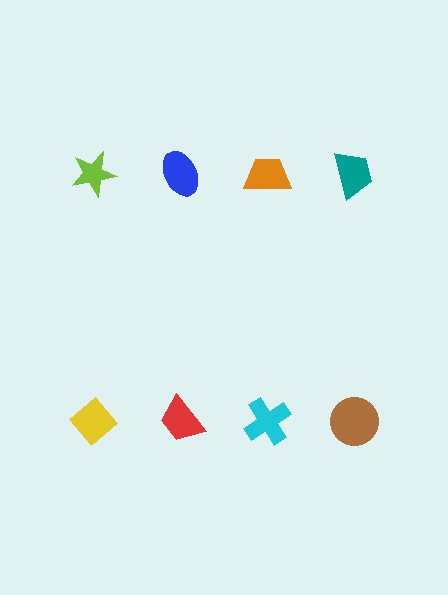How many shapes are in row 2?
4 shapes.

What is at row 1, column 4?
A teal trapezoid.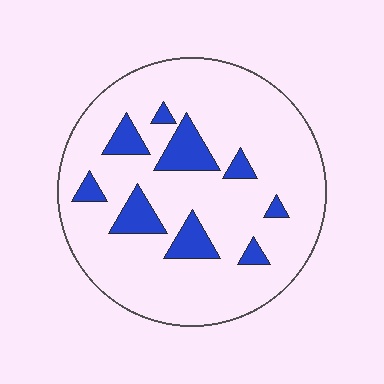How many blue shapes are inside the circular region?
9.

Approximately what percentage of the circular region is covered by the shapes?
Approximately 15%.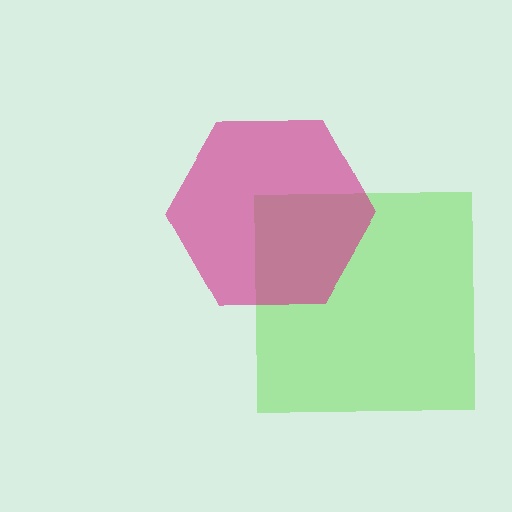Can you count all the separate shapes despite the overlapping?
Yes, there are 2 separate shapes.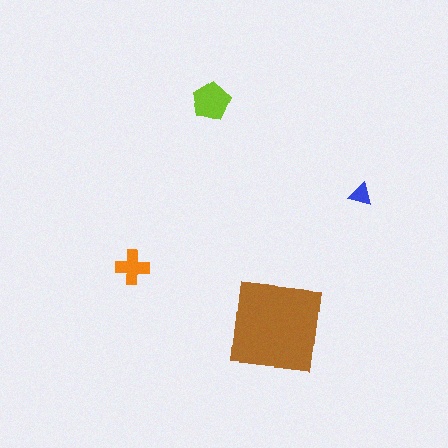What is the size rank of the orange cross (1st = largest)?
3rd.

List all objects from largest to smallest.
The brown square, the lime pentagon, the orange cross, the blue triangle.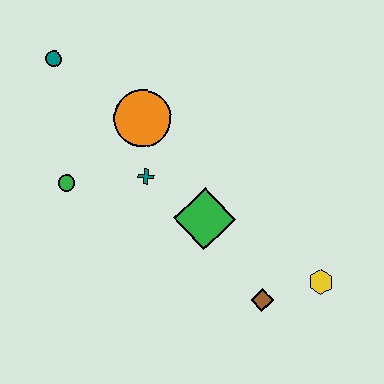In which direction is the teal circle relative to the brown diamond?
The teal circle is above the brown diamond.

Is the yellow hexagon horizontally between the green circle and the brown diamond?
No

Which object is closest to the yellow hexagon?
The brown diamond is closest to the yellow hexagon.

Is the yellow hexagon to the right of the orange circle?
Yes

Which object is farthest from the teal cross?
The yellow hexagon is farthest from the teal cross.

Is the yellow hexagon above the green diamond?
No